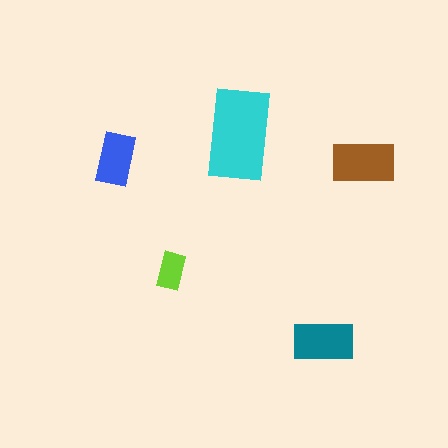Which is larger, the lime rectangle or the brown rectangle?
The brown one.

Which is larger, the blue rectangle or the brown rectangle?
The brown one.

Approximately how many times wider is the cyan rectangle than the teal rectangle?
About 1.5 times wider.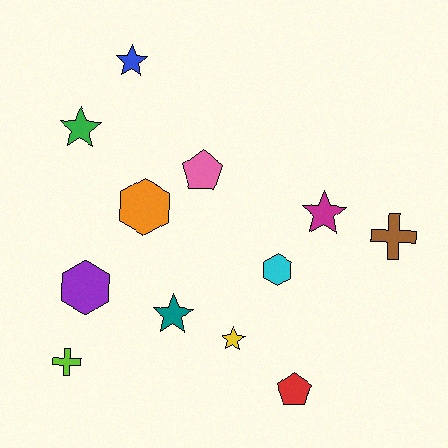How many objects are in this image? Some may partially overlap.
There are 12 objects.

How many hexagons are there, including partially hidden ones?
There are 3 hexagons.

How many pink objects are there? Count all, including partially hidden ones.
There is 1 pink object.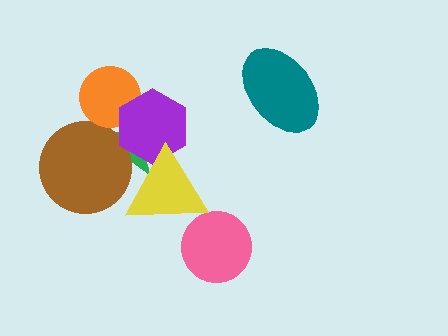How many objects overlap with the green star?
4 objects overlap with the green star.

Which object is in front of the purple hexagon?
The yellow triangle is in front of the purple hexagon.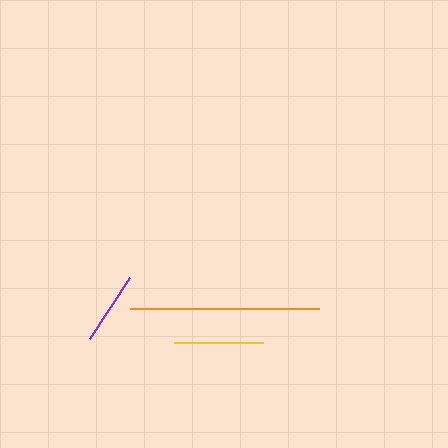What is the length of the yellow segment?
The yellow segment is approximately 88 pixels long.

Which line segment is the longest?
The orange line is the longest at approximately 189 pixels.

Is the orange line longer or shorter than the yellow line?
The orange line is longer than the yellow line.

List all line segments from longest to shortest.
From longest to shortest: orange, yellow, purple.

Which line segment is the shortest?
The purple line is the shortest at approximately 74 pixels.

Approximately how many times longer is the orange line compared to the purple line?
The orange line is approximately 2.6 times the length of the purple line.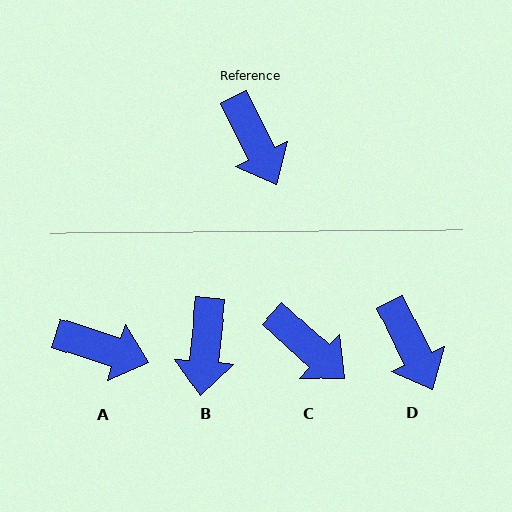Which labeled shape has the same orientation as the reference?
D.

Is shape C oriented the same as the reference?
No, it is off by about 21 degrees.